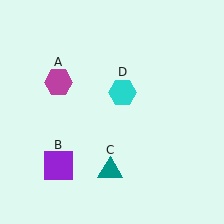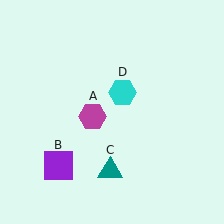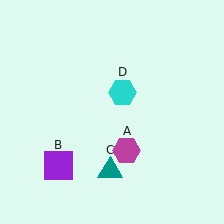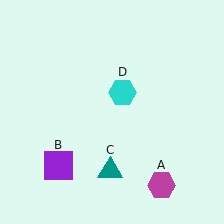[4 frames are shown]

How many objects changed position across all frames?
1 object changed position: magenta hexagon (object A).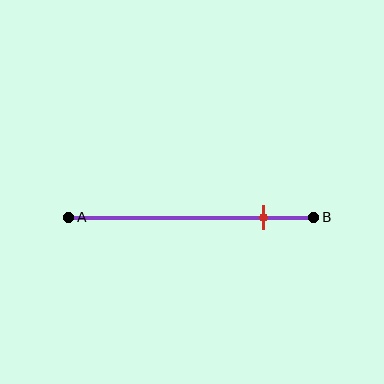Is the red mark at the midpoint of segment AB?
No, the mark is at about 80% from A, not at the 50% midpoint.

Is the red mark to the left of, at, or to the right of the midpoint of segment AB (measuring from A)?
The red mark is to the right of the midpoint of segment AB.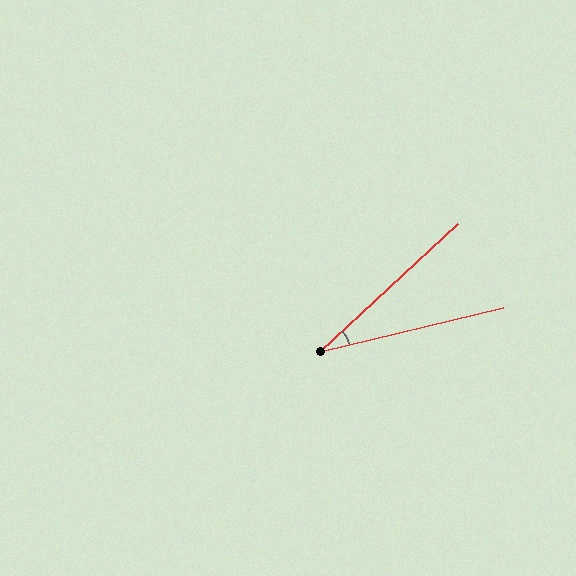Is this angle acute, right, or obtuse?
It is acute.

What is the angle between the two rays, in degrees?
Approximately 29 degrees.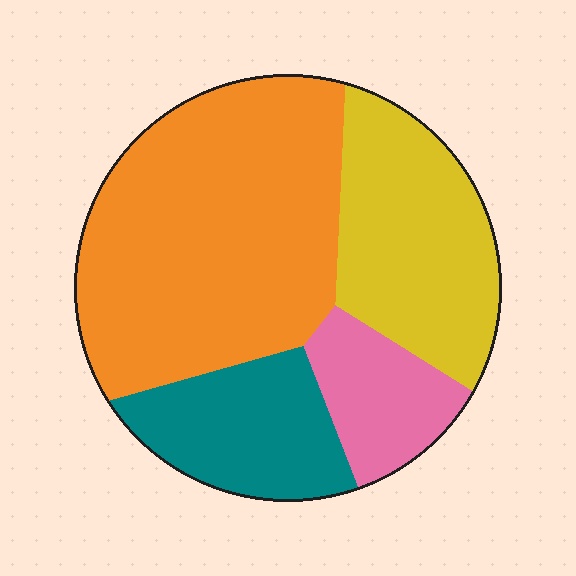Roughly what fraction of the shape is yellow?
Yellow takes up about one quarter (1/4) of the shape.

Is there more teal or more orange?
Orange.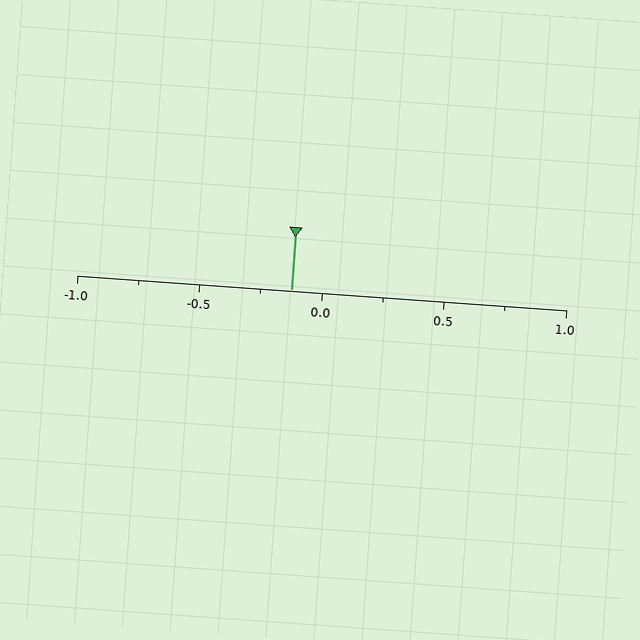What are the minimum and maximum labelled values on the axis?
The axis runs from -1.0 to 1.0.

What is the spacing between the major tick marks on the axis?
The major ticks are spaced 0.5 apart.